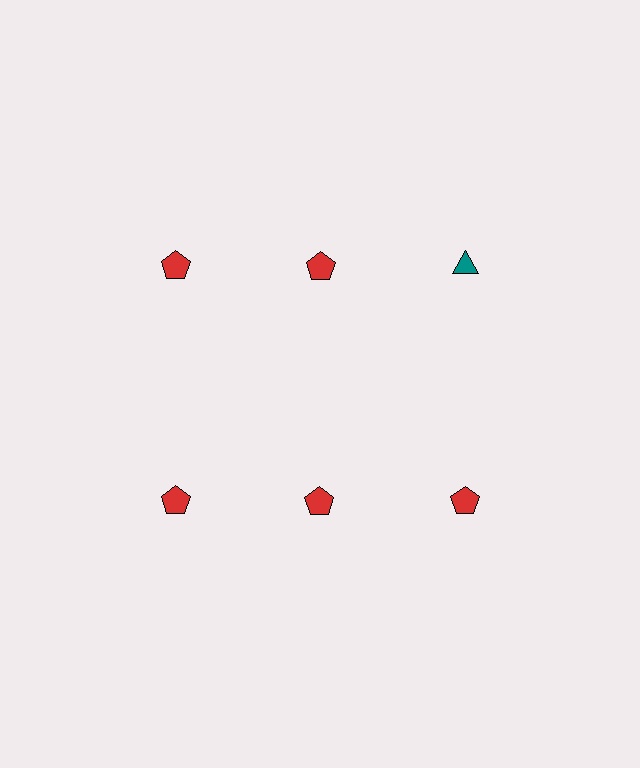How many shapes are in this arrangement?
There are 6 shapes arranged in a grid pattern.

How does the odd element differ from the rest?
It differs in both color (teal instead of red) and shape (triangle instead of pentagon).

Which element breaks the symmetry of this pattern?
The teal triangle in the top row, center column breaks the symmetry. All other shapes are red pentagons.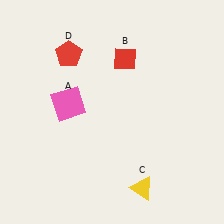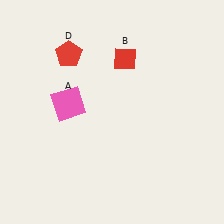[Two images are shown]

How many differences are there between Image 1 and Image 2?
There is 1 difference between the two images.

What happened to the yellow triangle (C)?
The yellow triangle (C) was removed in Image 2. It was in the bottom-right area of Image 1.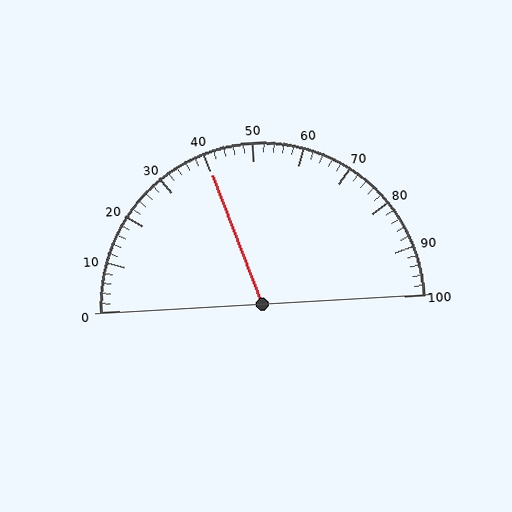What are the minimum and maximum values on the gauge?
The gauge ranges from 0 to 100.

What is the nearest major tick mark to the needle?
The nearest major tick mark is 40.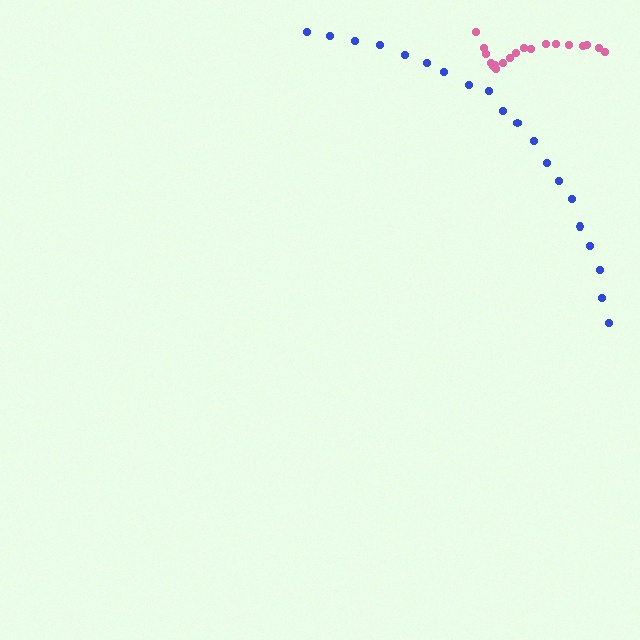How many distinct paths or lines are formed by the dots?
There are 2 distinct paths.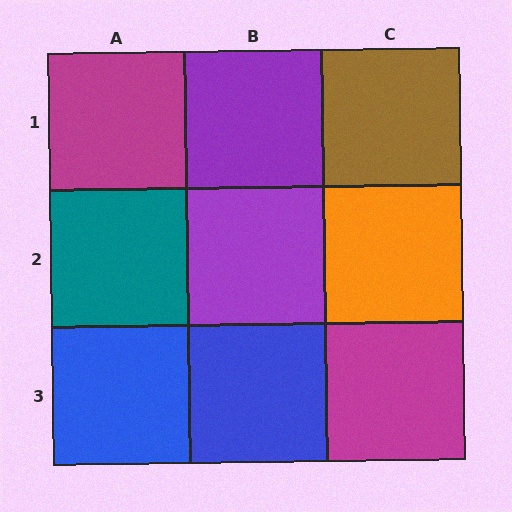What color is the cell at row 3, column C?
Magenta.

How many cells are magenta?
2 cells are magenta.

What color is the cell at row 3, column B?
Blue.